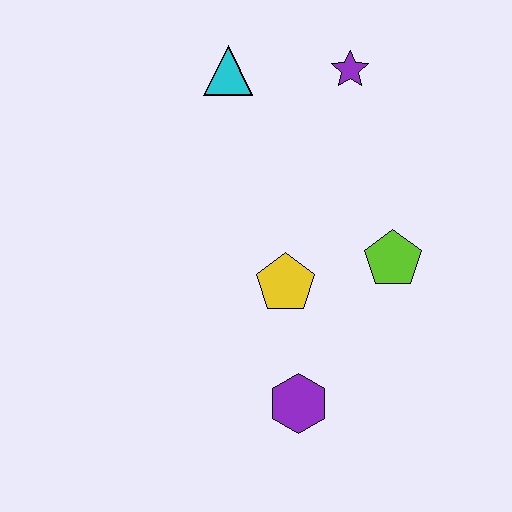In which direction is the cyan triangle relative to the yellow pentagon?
The cyan triangle is above the yellow pentagon.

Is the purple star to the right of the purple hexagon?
Yes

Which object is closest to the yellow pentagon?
The lime pentagon is closest to the yellow pentagon.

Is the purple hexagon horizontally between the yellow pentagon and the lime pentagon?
Yes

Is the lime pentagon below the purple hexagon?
No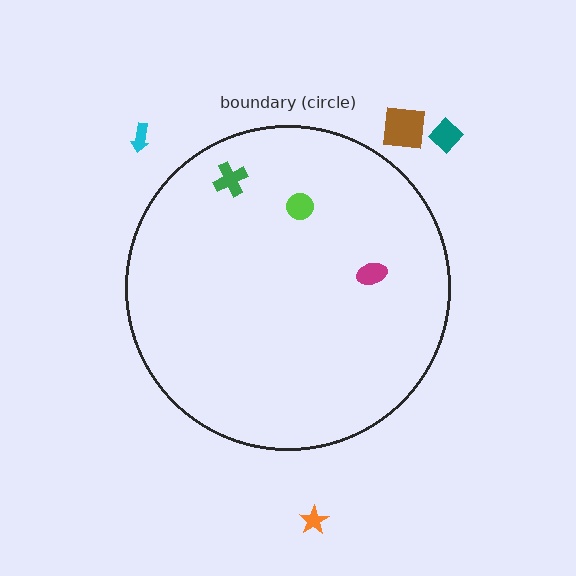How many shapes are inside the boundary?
3 inside, 4 outside.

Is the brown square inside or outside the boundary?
Outside.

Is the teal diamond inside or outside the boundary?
Outside.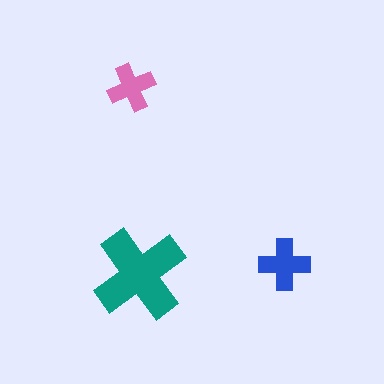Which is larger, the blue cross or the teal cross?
The teal one.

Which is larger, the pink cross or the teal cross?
The teal one.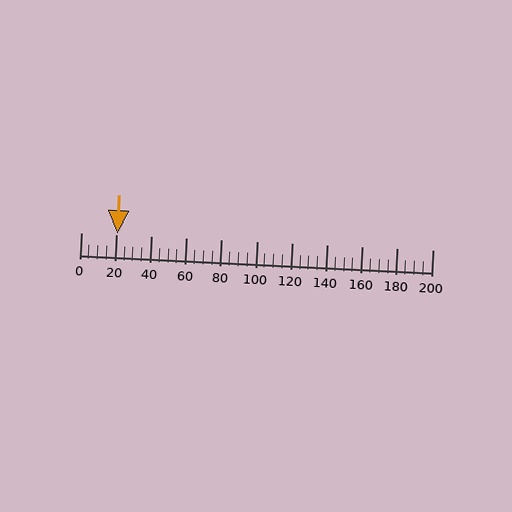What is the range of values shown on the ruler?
The ruler shows values from 0 to 200.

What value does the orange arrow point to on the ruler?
The orange arrow points to approximately 21.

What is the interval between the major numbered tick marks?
The major tick marks are spaced 20 units apart.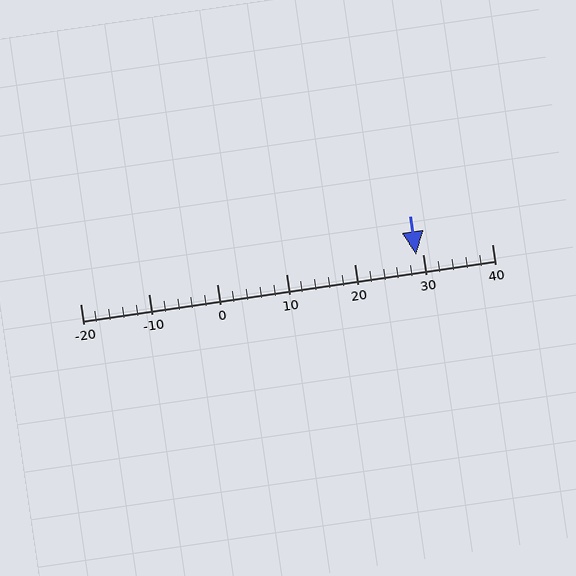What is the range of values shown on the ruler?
The ruler shows values from -20 to 40.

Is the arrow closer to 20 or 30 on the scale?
The arrow is closer to 30.